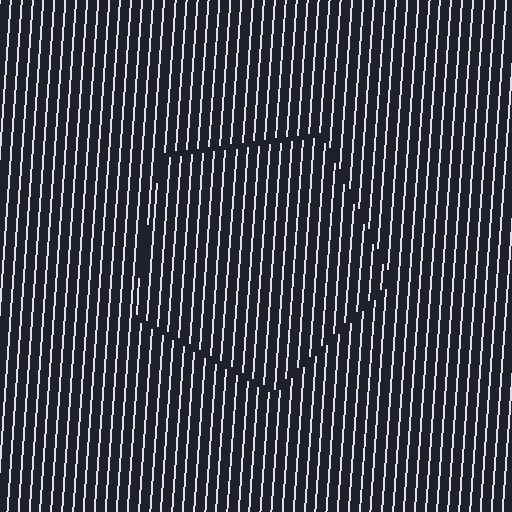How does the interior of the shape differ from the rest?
The interior of the shape contains the same grating, shifted by half a period — the contour is defined by the phase discontinuity where line-ends from the inner and outer gratings abut.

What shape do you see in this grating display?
An illusory pentagon. The interior of the shape contains the same grating, shifted by half a period — the contour is defined by the phase discontinuity where line-ends from the inner and outer gratings abut.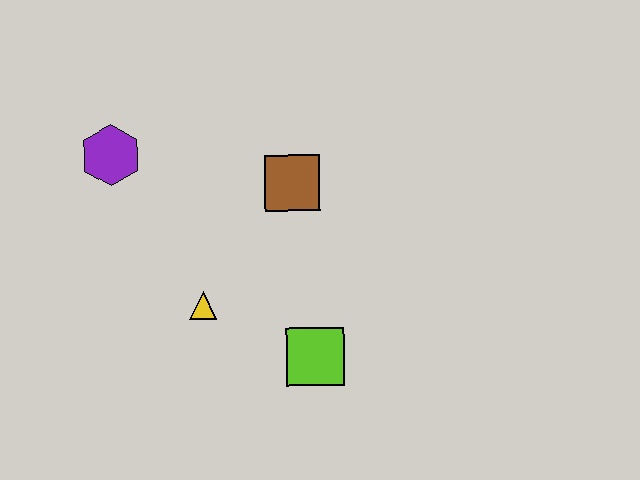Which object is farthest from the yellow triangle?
The purple hexagon is farthest from the yellow triangle.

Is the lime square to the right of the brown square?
Yes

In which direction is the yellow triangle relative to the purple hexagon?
The yellow triangle is below the purple hexagon.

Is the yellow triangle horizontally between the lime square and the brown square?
No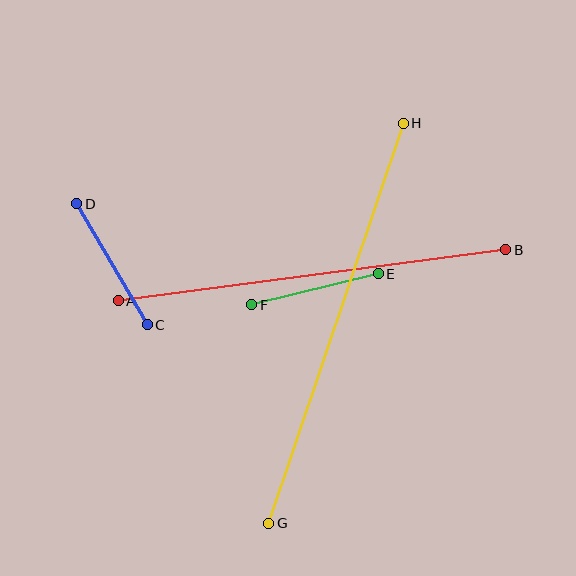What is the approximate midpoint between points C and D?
The midpoint is at approximately (112, 264) pixels.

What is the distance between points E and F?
The distance is approximately 130 pixels.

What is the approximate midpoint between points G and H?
The midpoint is at approximately (336, 323) pixels.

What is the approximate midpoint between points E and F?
The midpoint is at approximately (315, 289) pixels.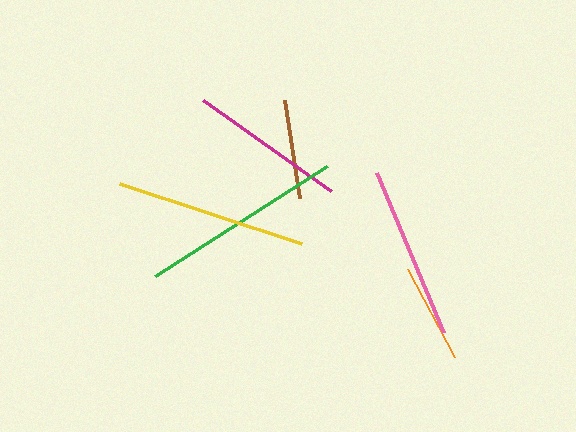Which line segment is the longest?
The green line is the longest at approximately 204 pixels.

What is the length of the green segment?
The green segment is approximately 204 pixels long.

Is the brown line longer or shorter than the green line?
The green line is longer than the brown line.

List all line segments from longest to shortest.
From longest to shortest: green, yellow, pink, magenta, orange, brown.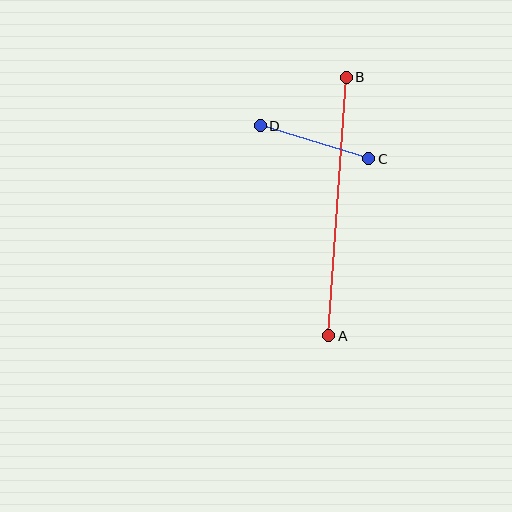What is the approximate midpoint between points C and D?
The midpoint is at approximately (315, 142) pixels.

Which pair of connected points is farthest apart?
Points A and B are farthest apart.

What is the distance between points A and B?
The distance is approximately 259 pixels.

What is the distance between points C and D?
The distance is approximately 114 pixels.